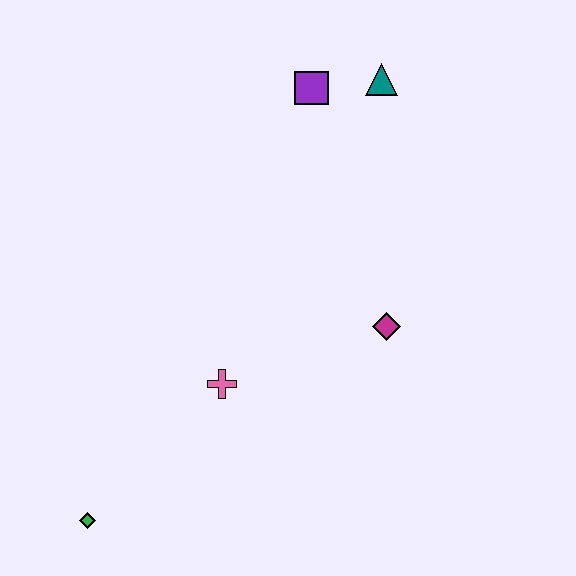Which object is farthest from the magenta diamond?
The green diamond is farthest from the magenta diamond.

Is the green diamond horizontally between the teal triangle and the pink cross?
No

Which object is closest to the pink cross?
The magenta diamond is closest to the pink cross.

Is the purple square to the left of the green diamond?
No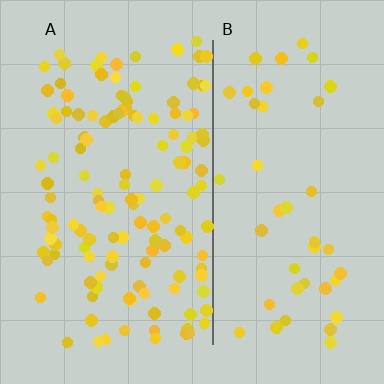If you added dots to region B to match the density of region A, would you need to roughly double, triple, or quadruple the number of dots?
Approximately triple.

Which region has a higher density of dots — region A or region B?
A (the left).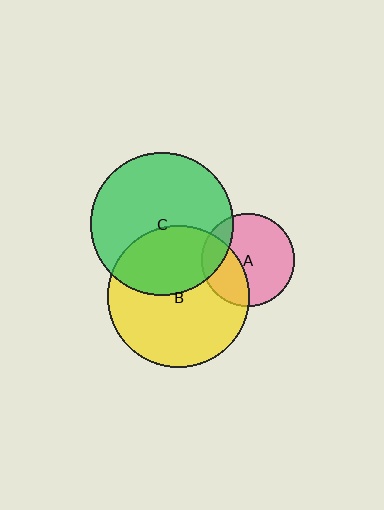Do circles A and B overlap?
Yes.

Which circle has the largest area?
Circle C (green).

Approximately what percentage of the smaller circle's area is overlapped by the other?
Approximately 35%.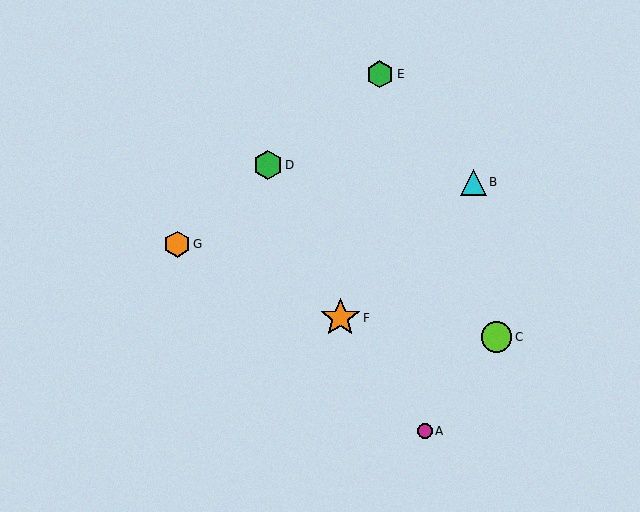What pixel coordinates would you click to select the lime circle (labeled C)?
Click at (497, 337) to select the lime circle C.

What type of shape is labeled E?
Shape E is a green hexagon.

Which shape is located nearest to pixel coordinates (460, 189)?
The cyan triangle (labeled B) at (474, 182) is nearest to that location.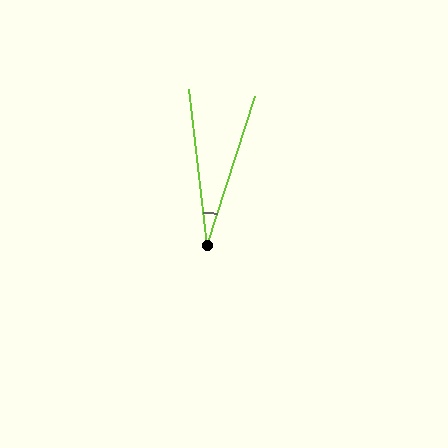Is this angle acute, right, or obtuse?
It is acute.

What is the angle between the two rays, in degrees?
Approximately 25 degrees.